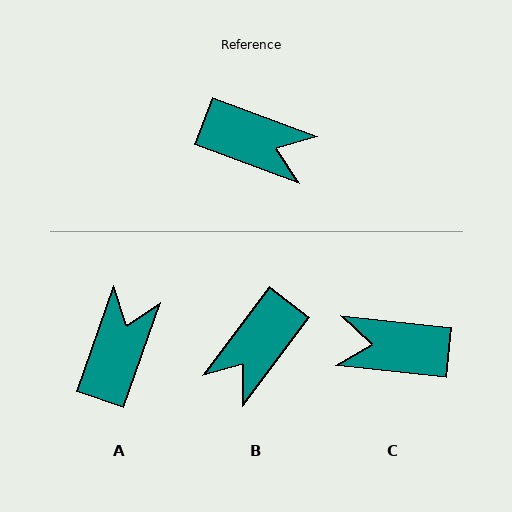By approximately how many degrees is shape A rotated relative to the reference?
Approximately 91 degrees counter-clockwise.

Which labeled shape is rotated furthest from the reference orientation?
C, about 165 degrees away.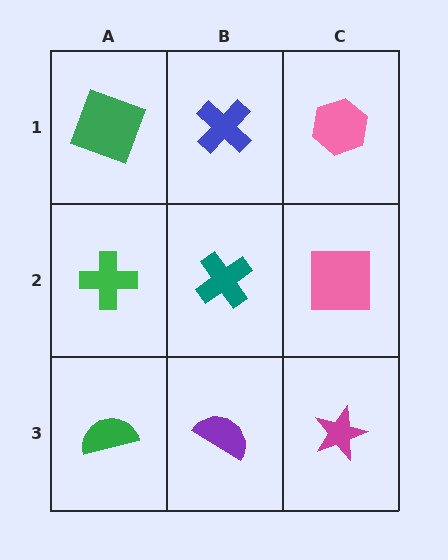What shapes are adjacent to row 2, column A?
A green square (row 1, column A), a green semicircle (row 3, column A), a teal cross (row 2, column B).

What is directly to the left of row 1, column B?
A green square.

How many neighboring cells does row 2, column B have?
4.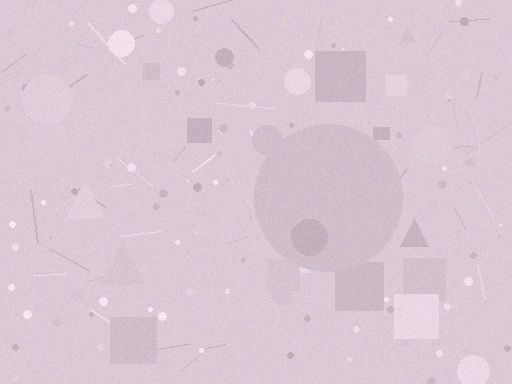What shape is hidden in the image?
A circle is hidden in the image.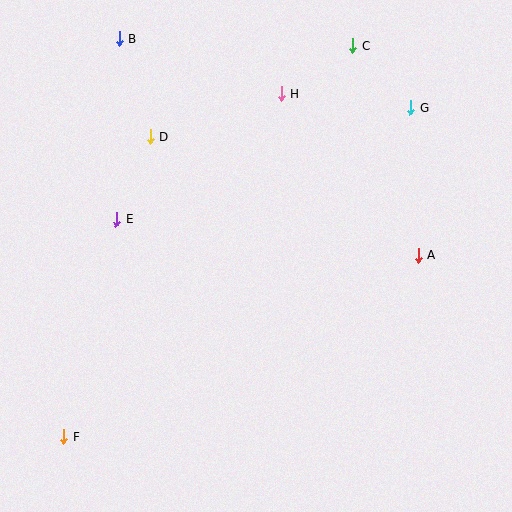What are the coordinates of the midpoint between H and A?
The midpoint between H and A is at (350, 174).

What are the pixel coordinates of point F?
Point F is at (63, 437).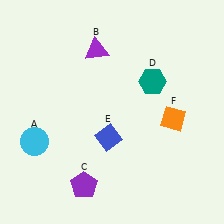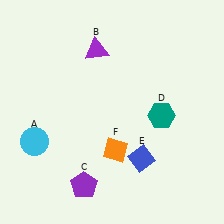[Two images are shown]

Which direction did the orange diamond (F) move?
The orange diamond (F) moved left.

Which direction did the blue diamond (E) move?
The blue diamond (E) moved right.